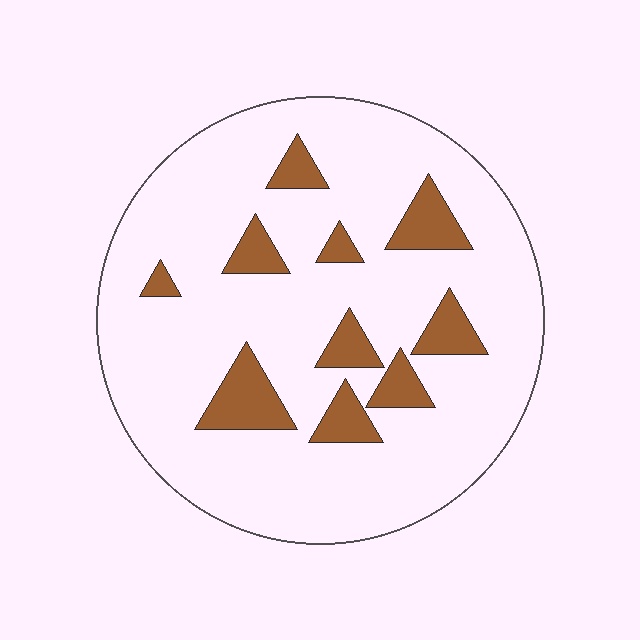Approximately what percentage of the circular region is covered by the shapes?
Approximately 15%.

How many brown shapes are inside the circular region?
10.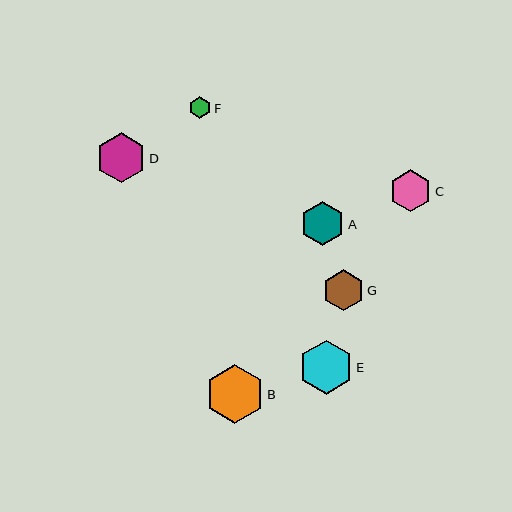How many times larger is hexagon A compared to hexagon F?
Hexagon A is approximately 2.0 times the size of hexagon F.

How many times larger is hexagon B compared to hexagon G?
Hexagon B is approximately 1.4 times the size of hexagon G.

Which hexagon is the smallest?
Hexagon F is the smallest with a size of approximately 22 pixels.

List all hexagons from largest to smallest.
From largest to smallest: B, E, D, A, C, G, F.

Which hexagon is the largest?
Hexagon B is the largest with a size of approximately 59 pixels.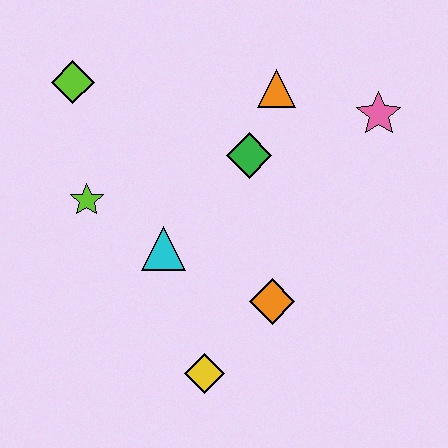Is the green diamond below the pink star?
Yes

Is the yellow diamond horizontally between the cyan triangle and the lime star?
No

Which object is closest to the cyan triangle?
The lime star is closest to the cyan triangle.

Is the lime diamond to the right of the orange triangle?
No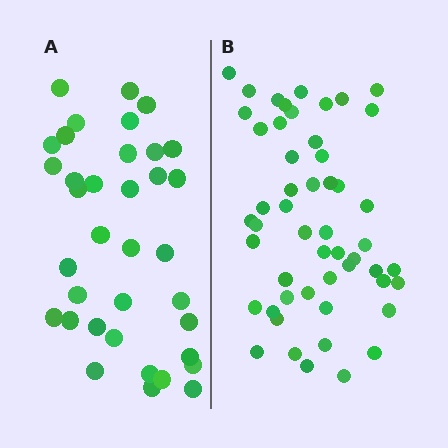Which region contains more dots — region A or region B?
Region B (the right region) has more dots.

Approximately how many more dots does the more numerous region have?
Region B has approximately 15 more dots than region A.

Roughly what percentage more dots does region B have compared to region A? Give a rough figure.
About 45% more.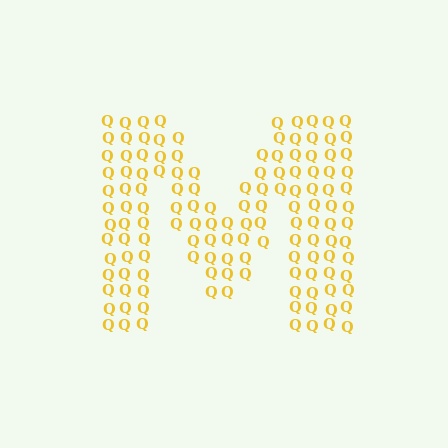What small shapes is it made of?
It is made of small letter Q's.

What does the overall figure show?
The overall figure shows the letter M.